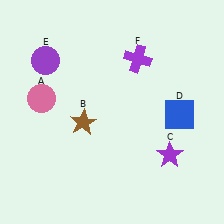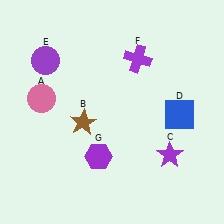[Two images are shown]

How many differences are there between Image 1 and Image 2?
There is 1 difference between the two images.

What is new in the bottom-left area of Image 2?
A purple hexagon (G) was added in the bottom-left area of Image 2.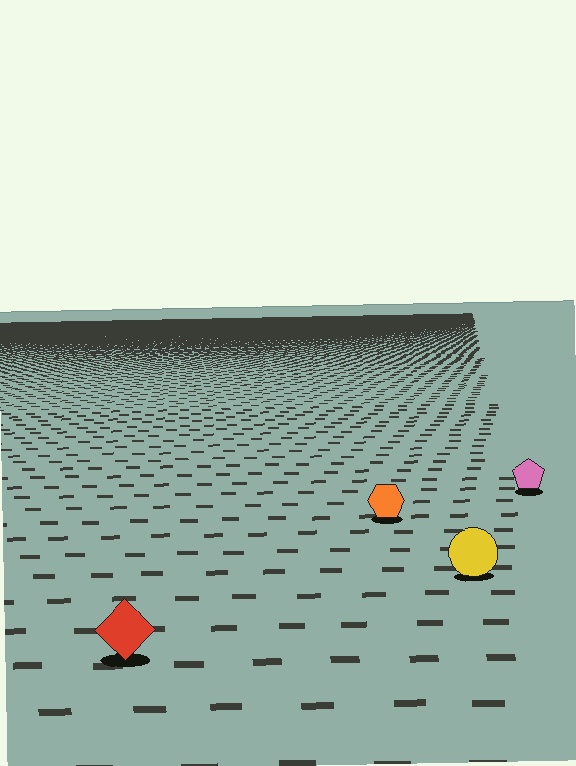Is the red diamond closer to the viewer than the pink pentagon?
Yes. The red diamond is closer — you can tell from the texture gradient: the ground texture is coarser near it.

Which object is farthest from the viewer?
The pink pentagon is farthest from the viewer. It appears smaller and the ground texture around it is denser.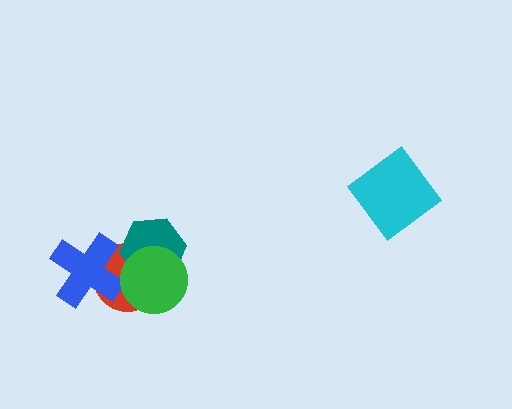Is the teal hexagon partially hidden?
Yes, it is partially covered by another shape.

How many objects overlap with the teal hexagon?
2 objects overlap with the teal hexagon.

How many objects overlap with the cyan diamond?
0 objects overlap with the cyan diamond.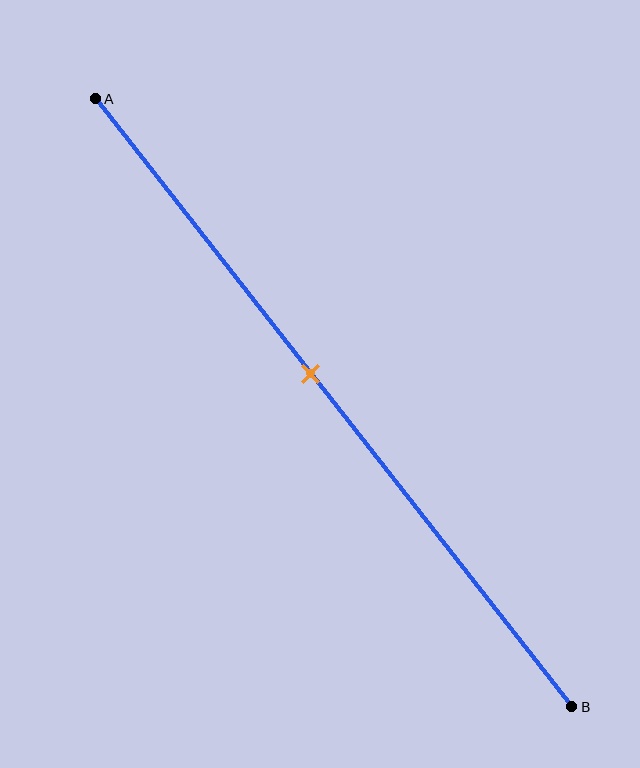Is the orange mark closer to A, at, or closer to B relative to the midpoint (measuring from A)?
The orange mark is closer to point A than the midpoint of segment AB.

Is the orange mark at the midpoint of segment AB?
No, the mark is at about 45% from A, not at the 50% midpoint.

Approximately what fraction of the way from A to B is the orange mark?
The orange mark is approximately 45% of the way from A to B.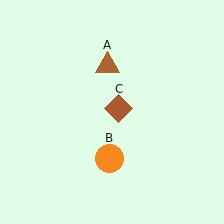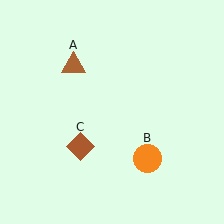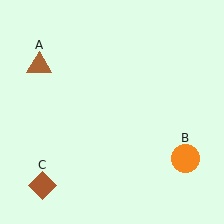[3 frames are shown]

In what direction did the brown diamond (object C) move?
The brown diamond (object C) moved down and to the left.